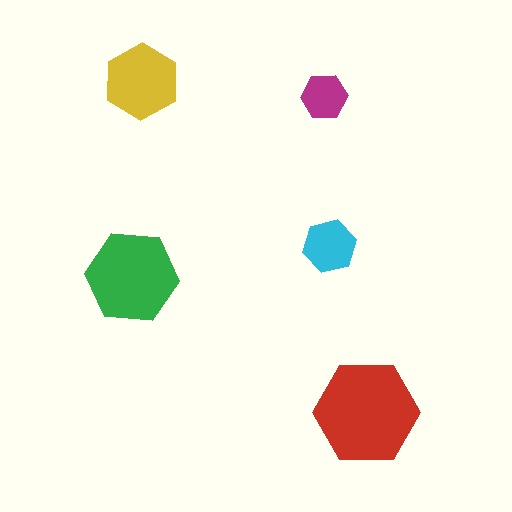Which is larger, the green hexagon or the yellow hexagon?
The green one.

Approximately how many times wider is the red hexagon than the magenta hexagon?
About 2.5 times wider.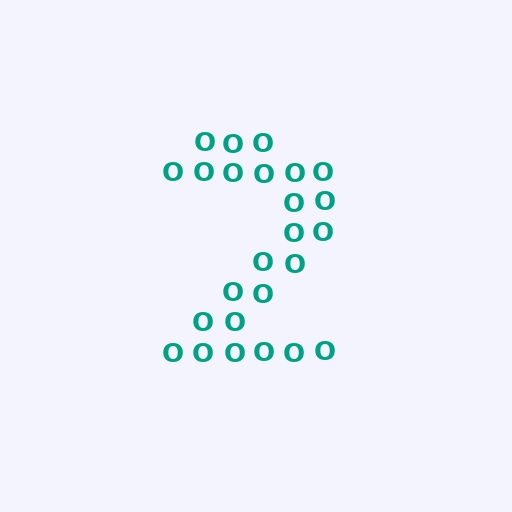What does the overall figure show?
The overall figure shows the digit 2.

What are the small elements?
The small elements are letter O's.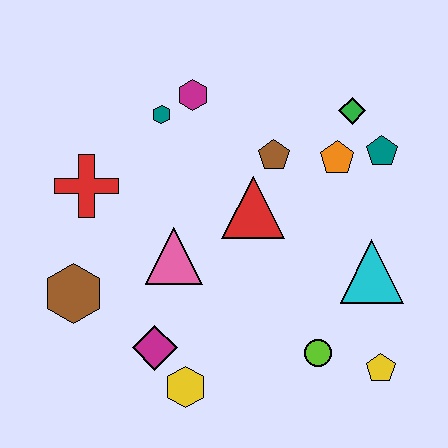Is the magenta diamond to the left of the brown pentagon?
Yes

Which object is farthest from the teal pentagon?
The brown hexagon is farthest from the teal pentagon.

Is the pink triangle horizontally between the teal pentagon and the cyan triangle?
No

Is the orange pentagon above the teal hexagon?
No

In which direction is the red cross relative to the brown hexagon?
The red cross is above the brown hexagon.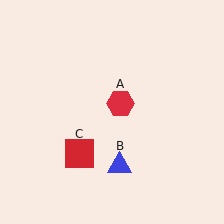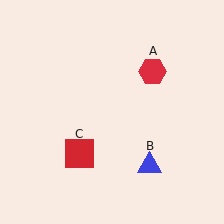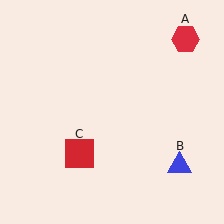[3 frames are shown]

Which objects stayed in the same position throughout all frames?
Red square (object C) remained stationary.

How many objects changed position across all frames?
2 objects changed position: red hexagon (object A), blue triangle (object B).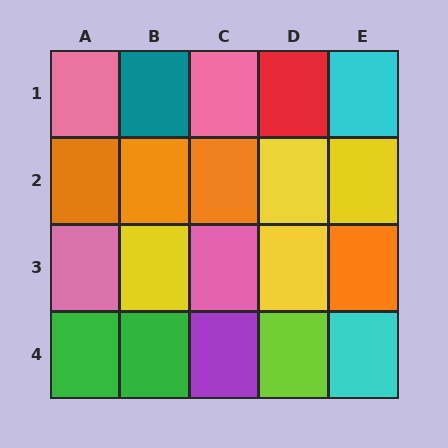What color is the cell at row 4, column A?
Green.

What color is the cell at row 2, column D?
Yellow.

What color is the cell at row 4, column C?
Purple.